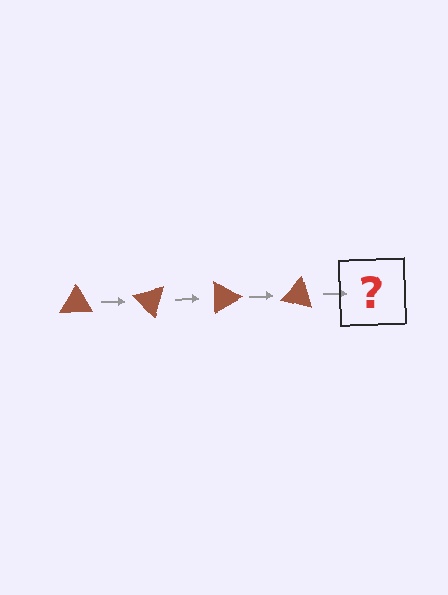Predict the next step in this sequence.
The next step is a brown triangle rotated 180 degrees.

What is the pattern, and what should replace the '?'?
The pattern is that the triangle rotates 45 degrees each step. The '?' should be a brown triangle rotated 180 degrees.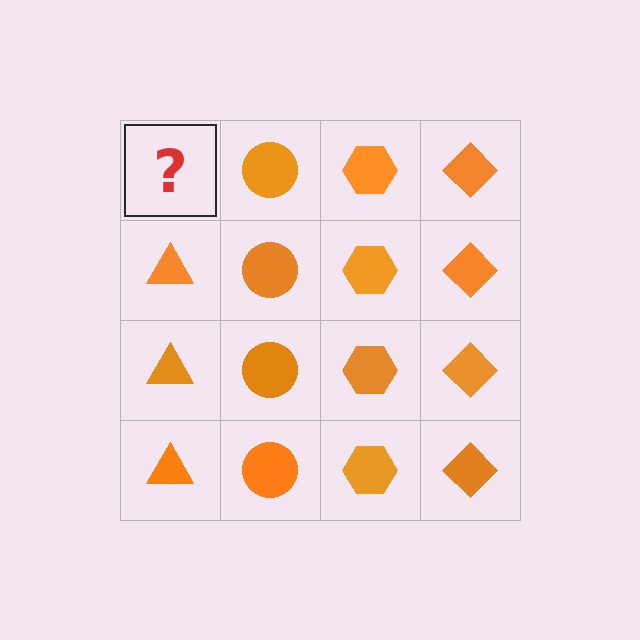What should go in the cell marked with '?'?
The missing cell should contain an orange triangle.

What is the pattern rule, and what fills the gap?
The rule is that each column has a consistent shape. The gap should be filled with an orange triangle.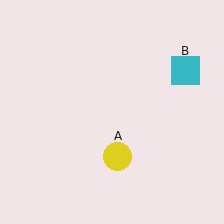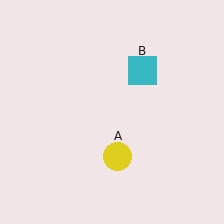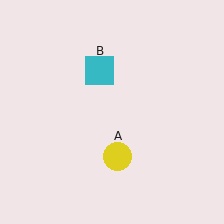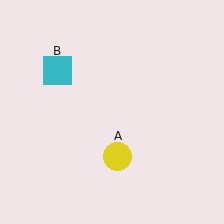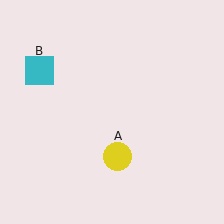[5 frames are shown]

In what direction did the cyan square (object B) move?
The cyan square (object B) moved left.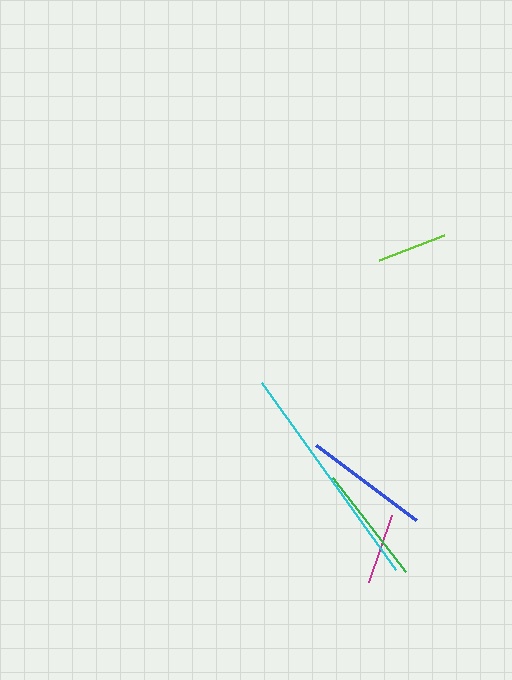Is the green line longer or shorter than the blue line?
The blue line is longer than the green line.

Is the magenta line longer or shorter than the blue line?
The blue line is longer than the magenta line.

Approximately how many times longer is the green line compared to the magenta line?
The green line is approximately 1.7 times the length of the magenta line.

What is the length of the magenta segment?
The magenta segment is approximately 71 pixels long.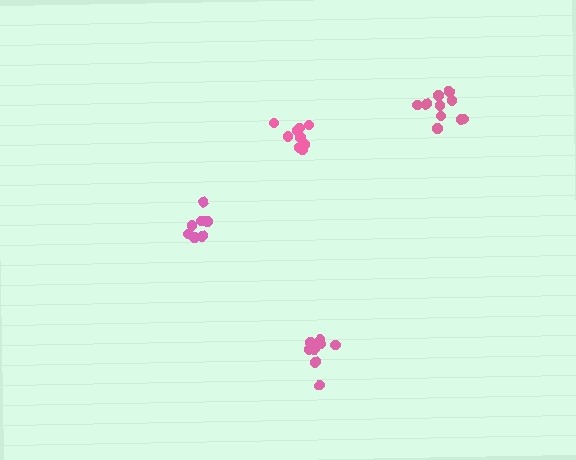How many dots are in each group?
Group 1: 10 dots, Group 2: 9 dots, Group 3: 7 dots, Group 4: 8 dots (34 total).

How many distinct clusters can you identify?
There are 4 distinct clusters.